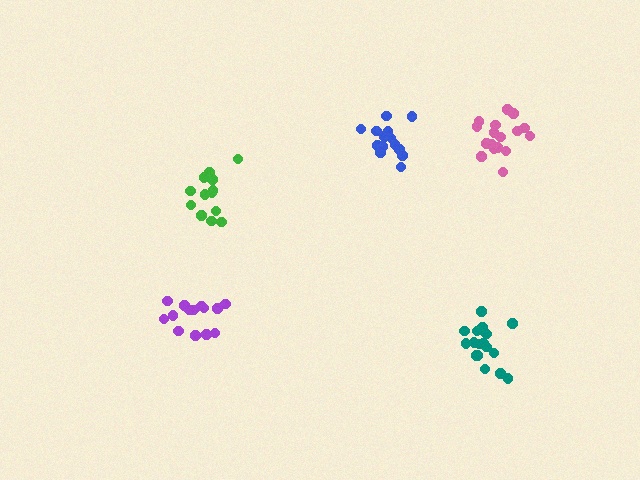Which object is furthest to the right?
The pink cluster is rightmost.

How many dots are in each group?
Group 1: 14 dots, Group 2: 18 dots, Group 3: 13 dots, Group 4: 14 dots, Group 5: 17 dots (76 total).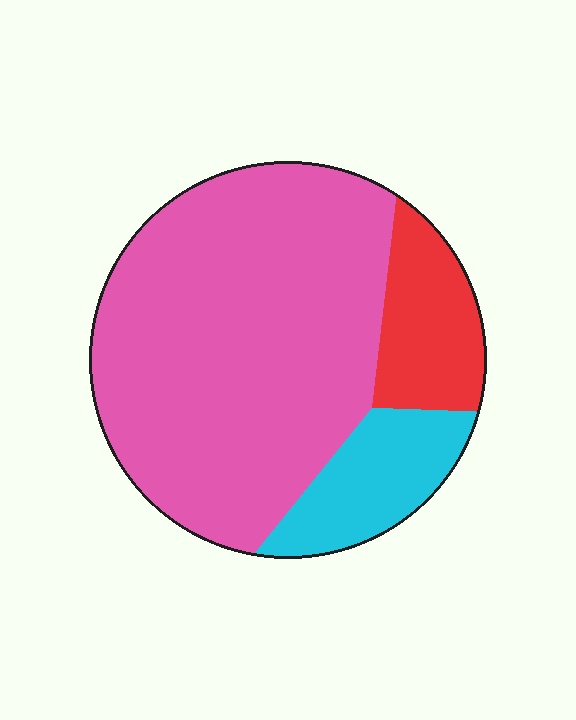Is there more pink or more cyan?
Pink.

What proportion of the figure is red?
Red takes up about one eighth (1/8) of the figure.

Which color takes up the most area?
Pink, at roughly 70%.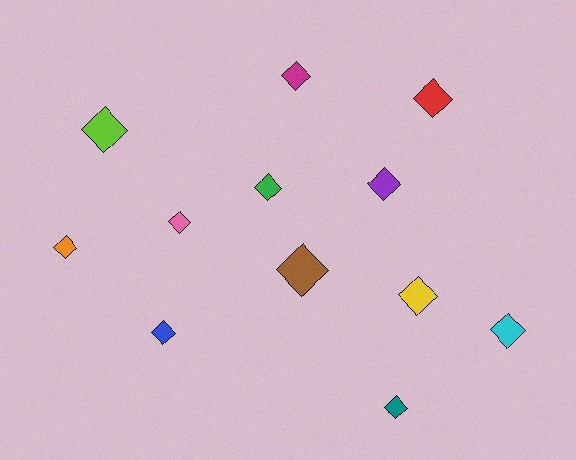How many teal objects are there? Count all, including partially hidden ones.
There is 1 teal object.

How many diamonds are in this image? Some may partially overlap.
There are 12 diamonds.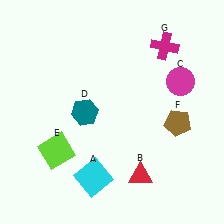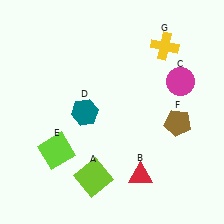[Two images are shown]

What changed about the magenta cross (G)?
In Image 1, G is magenta. In Image 2, it changed to yellow.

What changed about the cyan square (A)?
In Image 1, A is cyan. In Image 2, it changed to lime.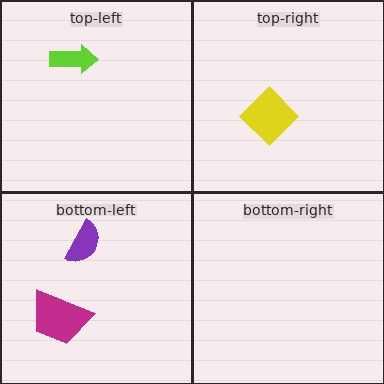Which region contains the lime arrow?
The top-left region.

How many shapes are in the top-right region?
1.